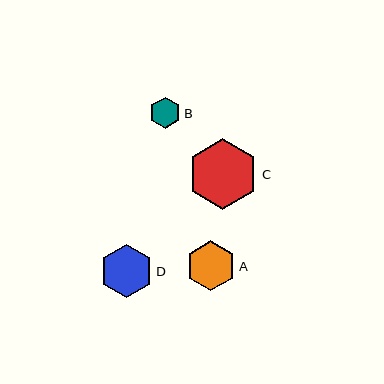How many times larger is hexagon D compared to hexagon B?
Hexagon D is approximately 1.7 times the size of hexagon B.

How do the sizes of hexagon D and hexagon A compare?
Hexagon D and hexagon A are approximately the same size.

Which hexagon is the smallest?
Hexagon B is the smallest with a size of approximately 31 pixels.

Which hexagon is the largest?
Hexagon C is the largest with a size of approximately 71 pixels.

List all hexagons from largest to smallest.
From largest to smallest: C, D, A, B.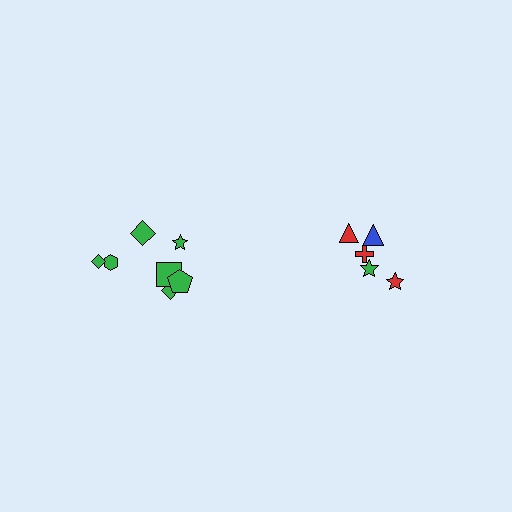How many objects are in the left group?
There are 7 objects.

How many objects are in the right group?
There are 5 objects.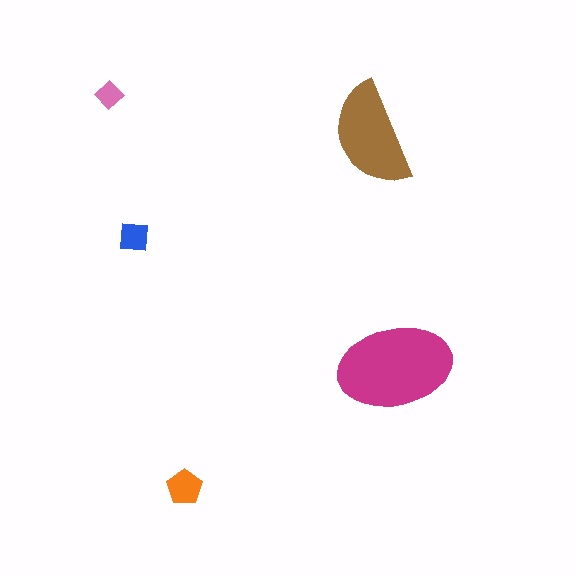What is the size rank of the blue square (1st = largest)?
4th.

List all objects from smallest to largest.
The pink diamond, the blue square, the orange pentagon, the brown semicircle, the magenta ellipse.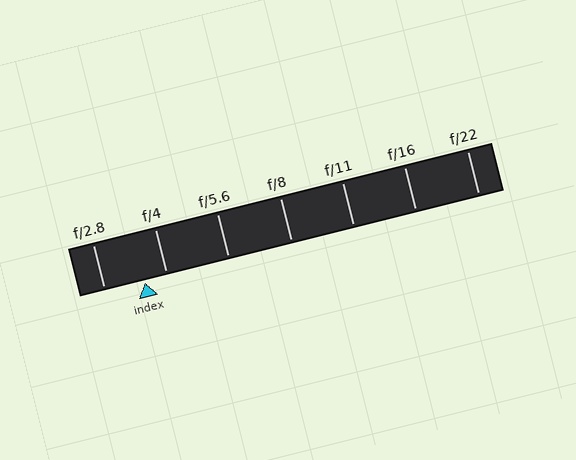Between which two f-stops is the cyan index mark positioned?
The index mark is between f/2.8 and f/4.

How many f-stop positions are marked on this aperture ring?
There are 7 f-stop positions marked.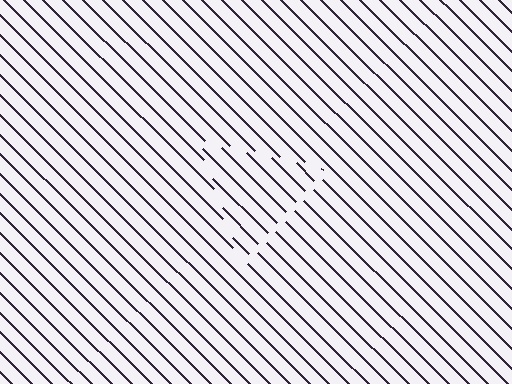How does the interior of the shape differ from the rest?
The interior of the shape contains the same grating, shifted by half a period — the contour is defined by the phase discontinuity where line-ends from the inner and outer gratings abut.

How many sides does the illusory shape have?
3 sides — the line-ends trace a triangle.